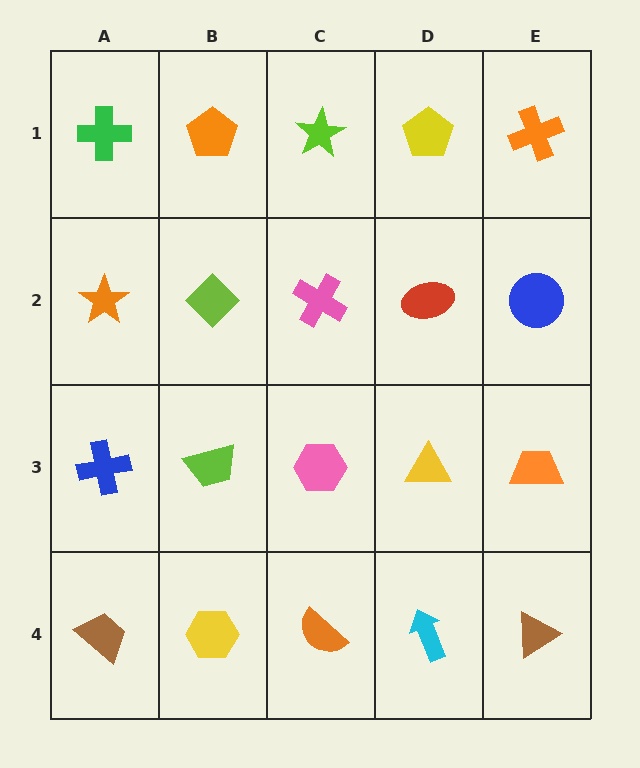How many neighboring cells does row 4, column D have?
3.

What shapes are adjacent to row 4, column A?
A blue cross (row 3, column A), a yellow hexagon (row 4, column B).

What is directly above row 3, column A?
An orange star.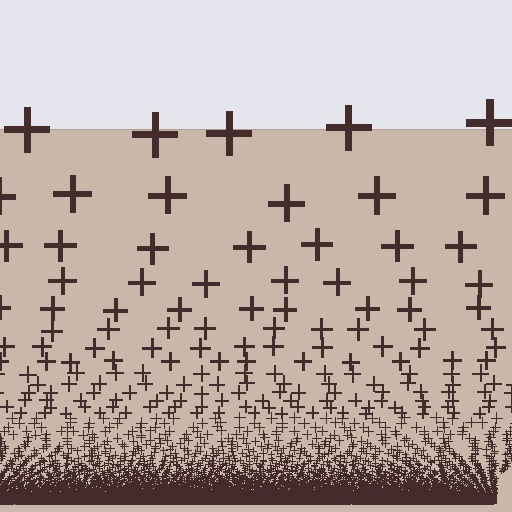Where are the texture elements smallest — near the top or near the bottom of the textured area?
Near the bottom.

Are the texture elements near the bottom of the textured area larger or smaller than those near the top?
Smaller. The gradient is inverted — elements near the bottom are smaller and denser.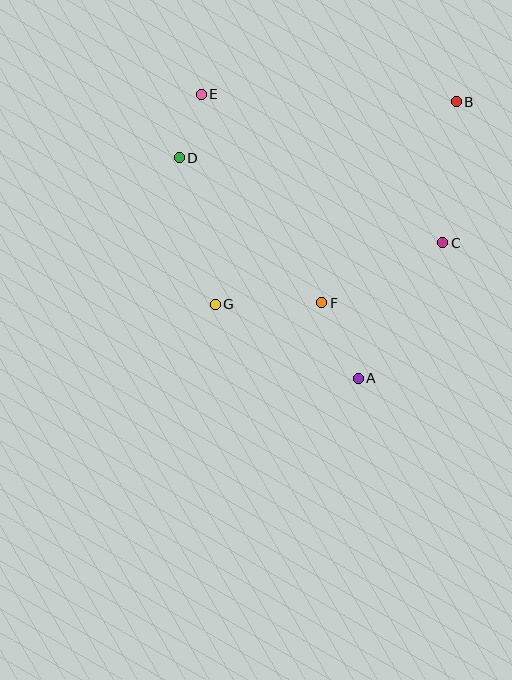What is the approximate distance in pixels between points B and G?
The distance between B and G is approximately 315 pixels.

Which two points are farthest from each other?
Points A and E are farthest from each other.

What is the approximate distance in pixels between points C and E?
The distance between C and E is approximately 284 pixels.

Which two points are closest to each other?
Points D and E are closest to each other.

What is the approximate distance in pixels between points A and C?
The distance between A and C is approximately 160 pixels.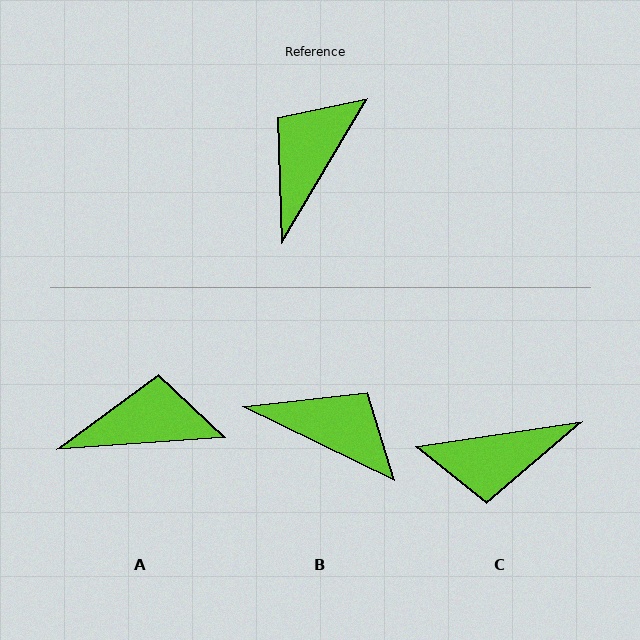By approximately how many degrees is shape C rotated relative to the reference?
Approximately 129 degrees counter-clockwise.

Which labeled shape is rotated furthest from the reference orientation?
C, about 129 degrees away.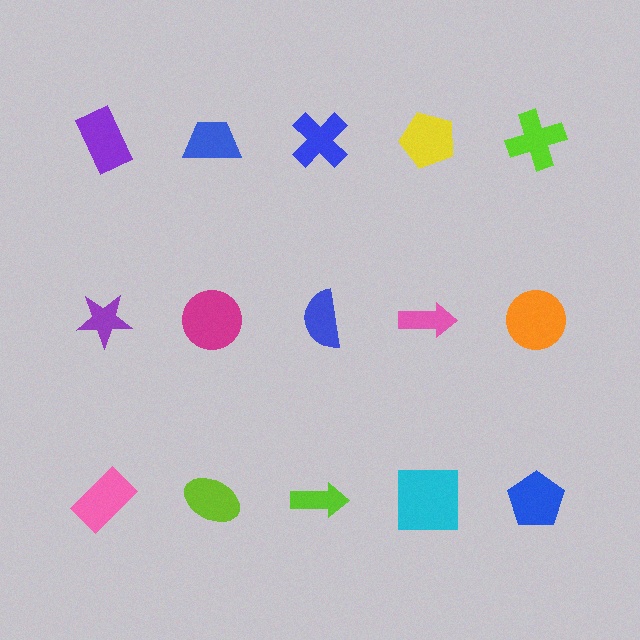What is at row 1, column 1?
A purple rectangle.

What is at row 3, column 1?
A pink rectangle.